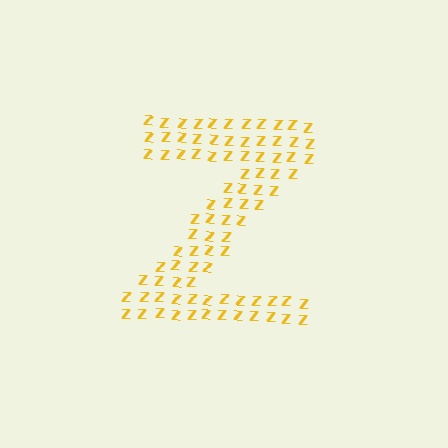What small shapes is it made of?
It is made of small letter Z's.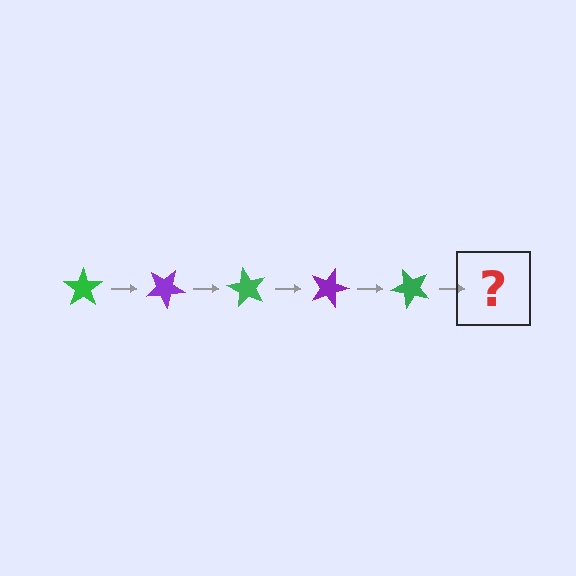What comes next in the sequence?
The next element should be a purple star, rotated 150 degrees from the start.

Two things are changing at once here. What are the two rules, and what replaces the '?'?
The two rules are that it rotates 30 degrees each step and the color cycles through green and purple. The '?' should be a purple star, rotated 150 degrees from the start.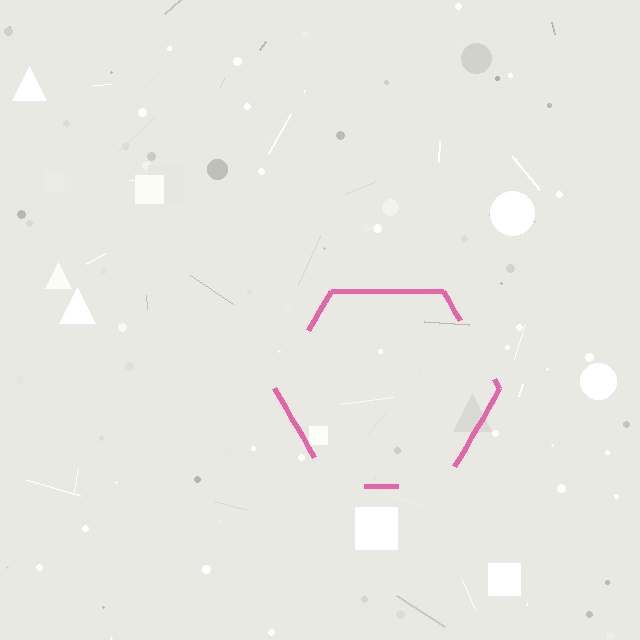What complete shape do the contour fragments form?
The contour fragments form a hexagon.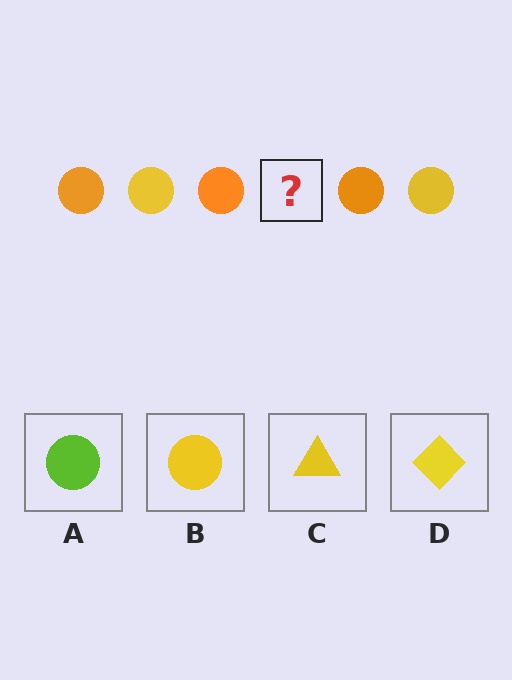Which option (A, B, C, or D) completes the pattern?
B.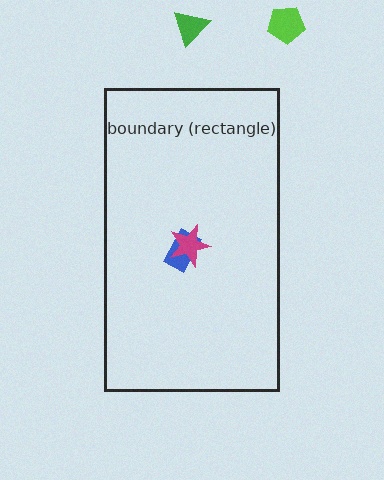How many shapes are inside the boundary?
2 inside, 2 outside.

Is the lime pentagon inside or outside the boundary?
Outside.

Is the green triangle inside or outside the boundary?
Outside.